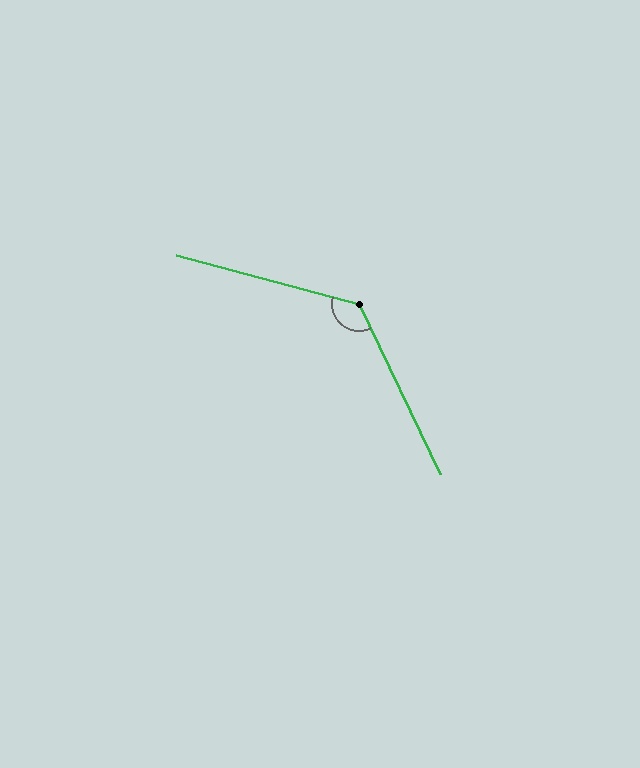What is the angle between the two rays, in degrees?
Approximately 131 degrees.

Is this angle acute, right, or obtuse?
It is obtuse.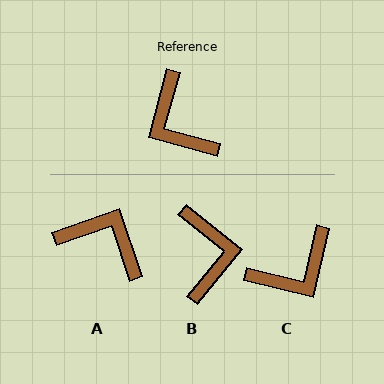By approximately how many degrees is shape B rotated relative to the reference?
Approximately 156 degrees counter-clockwise.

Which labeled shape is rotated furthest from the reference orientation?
B, about 156 degrees away.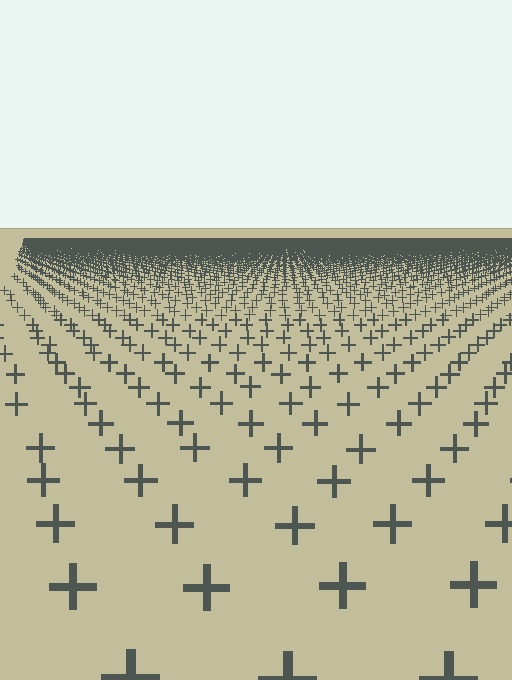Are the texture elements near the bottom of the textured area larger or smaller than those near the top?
Larger. Near the bottom, elements are closer to the viewer and appear at a bigger on-screen size.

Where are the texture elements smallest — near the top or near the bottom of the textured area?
Near the top.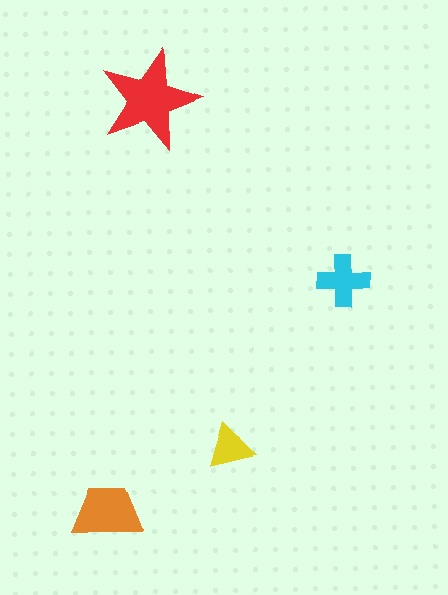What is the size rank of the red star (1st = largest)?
1st.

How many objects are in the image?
There are 4 objects in the image.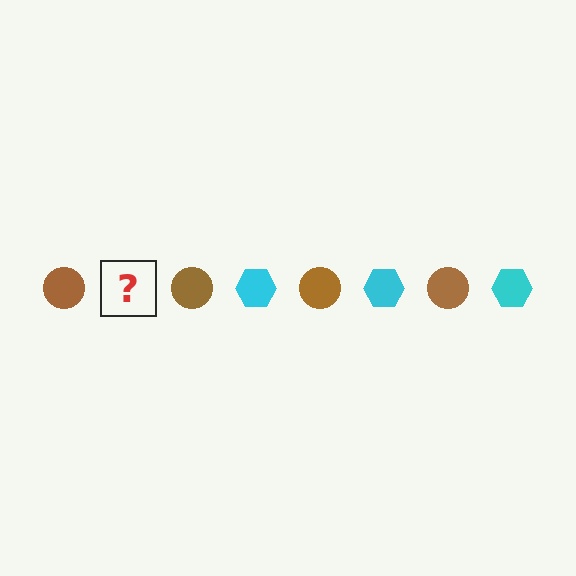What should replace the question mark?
The question mark should be replaced with a cyan hexagon.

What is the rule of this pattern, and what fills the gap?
The rule is that the pattern alternates between brown circle and cyan hexagon. The gap should be filled with a cyan hexagon.